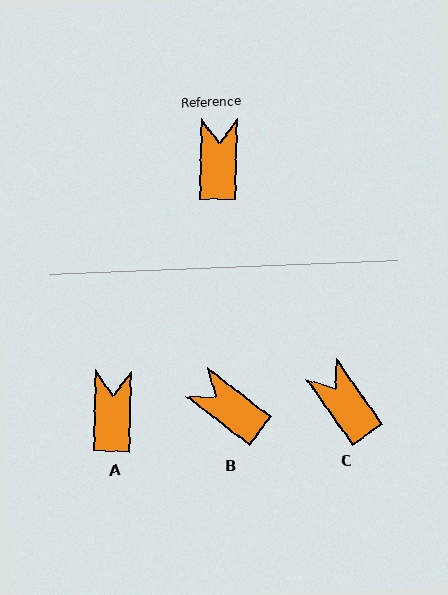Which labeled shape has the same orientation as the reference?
A.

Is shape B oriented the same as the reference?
No, it is off by about 54 degrees.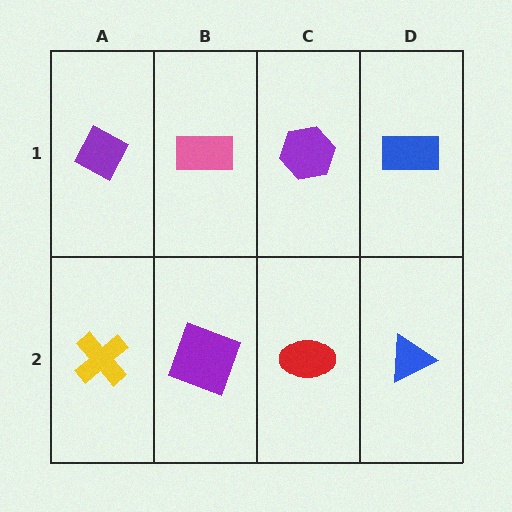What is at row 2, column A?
A yellow cross.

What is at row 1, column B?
A pink rectangle.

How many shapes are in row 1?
4 shapes.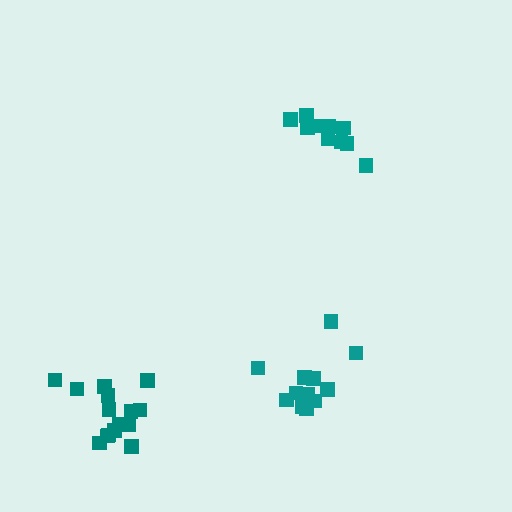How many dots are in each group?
Group 1: 13 dots, Group 2: 10 dots, Group 3: 16 dots (39 total).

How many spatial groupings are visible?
There are 3 spatial groupings.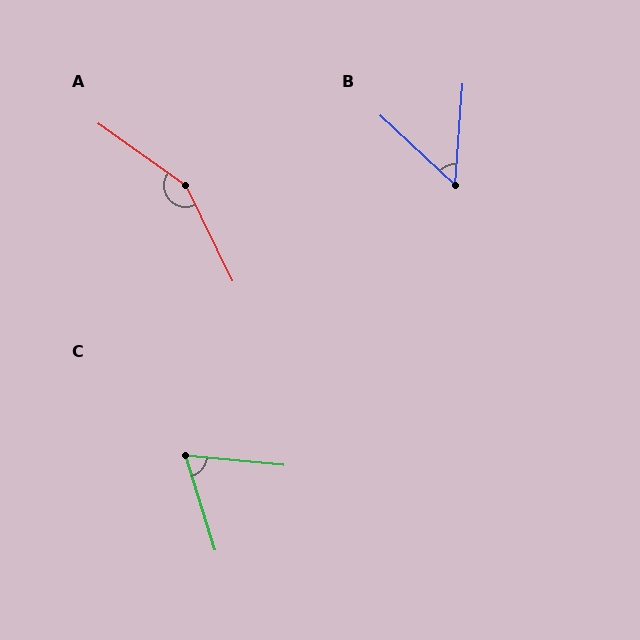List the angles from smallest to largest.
B (52°), C (67°), A (151°).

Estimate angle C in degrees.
Approximately 67 degrees.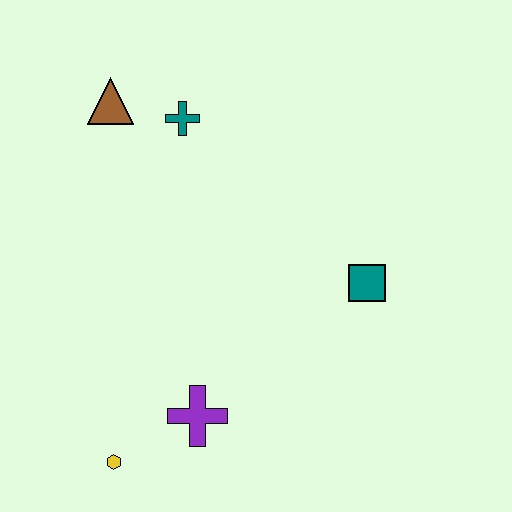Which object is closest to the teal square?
The purple cross is closest to the teal square.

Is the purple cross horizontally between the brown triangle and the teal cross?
No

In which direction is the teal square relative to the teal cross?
The teal square is to the right of the teal cross.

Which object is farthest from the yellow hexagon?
The brown triangle is farthest from the yellow hexagon.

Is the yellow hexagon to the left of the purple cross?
Yes